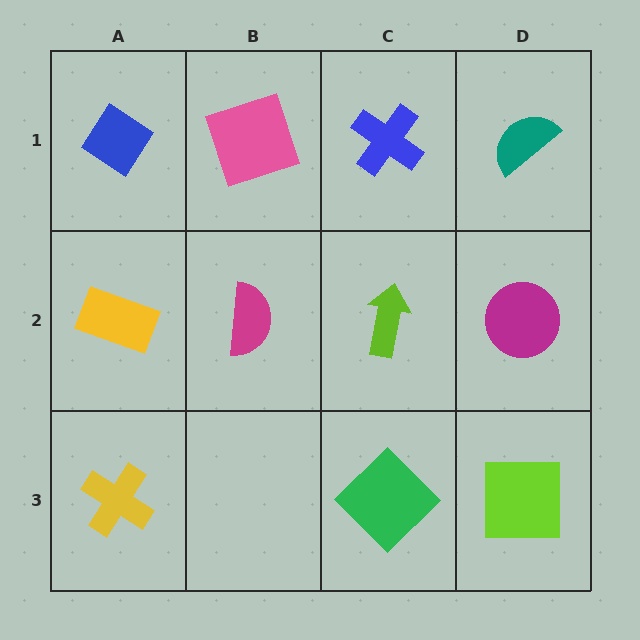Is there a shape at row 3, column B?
No, that cell is empty.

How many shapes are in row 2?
4 shapes.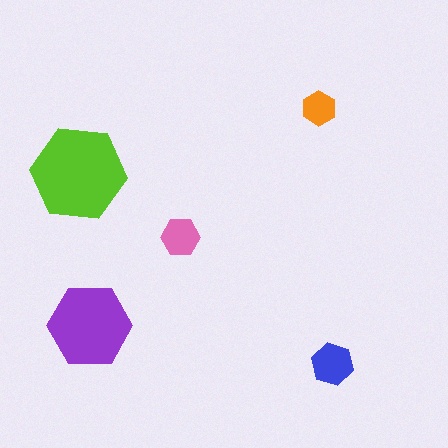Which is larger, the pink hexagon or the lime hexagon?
The lime one.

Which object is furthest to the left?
The lime hexagon is leftmost.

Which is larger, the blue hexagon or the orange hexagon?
The blue one.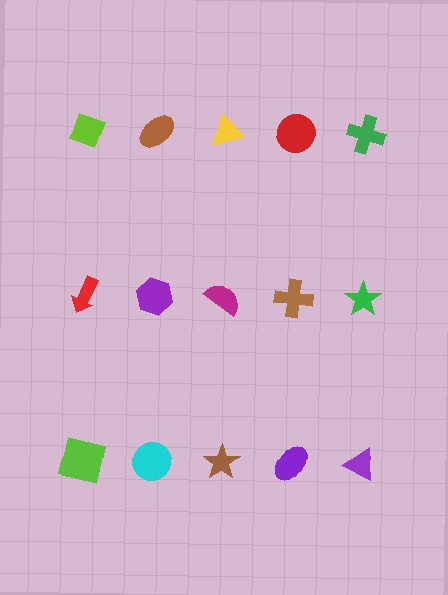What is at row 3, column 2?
A cyan circle.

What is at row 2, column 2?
A purple hexagon.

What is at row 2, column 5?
A green star.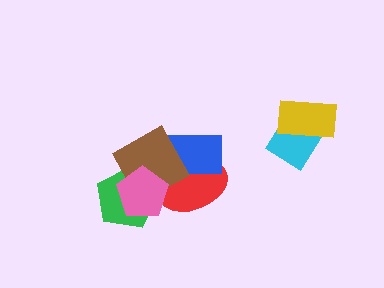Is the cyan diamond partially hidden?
Yes, it is partially covered by another shape.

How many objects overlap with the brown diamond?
4 objects overlap with the brown diamond.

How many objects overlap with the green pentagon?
2 objects overlap with the green pentagon.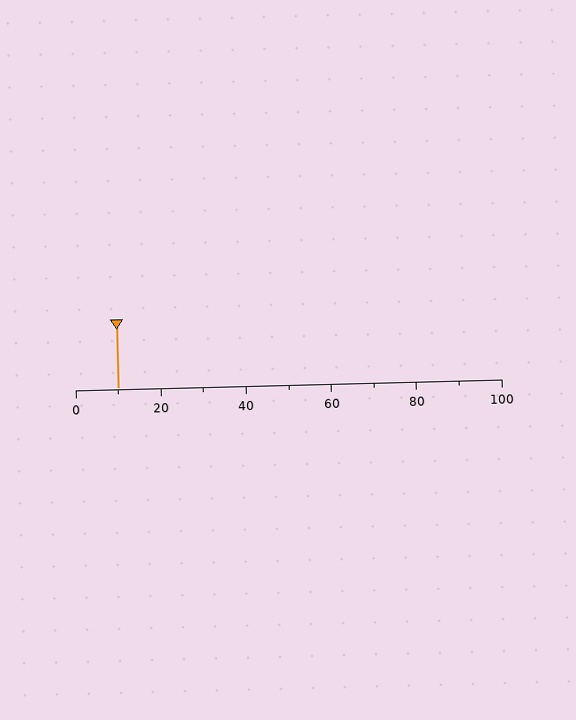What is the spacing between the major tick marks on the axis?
The major ticks are spaced 20 apart.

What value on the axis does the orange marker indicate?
The marker indicates approximately 10.